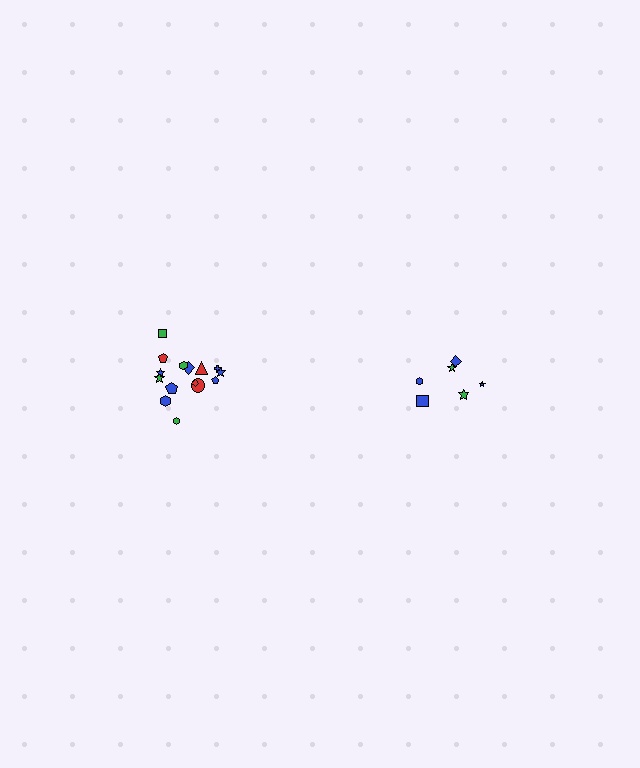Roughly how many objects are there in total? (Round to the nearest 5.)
Roughly 20 objects in total.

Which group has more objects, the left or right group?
The left group.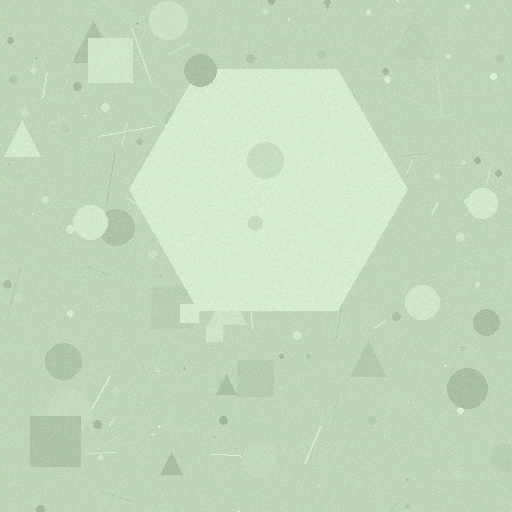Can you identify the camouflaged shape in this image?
The camouflaged shape is a hexagon.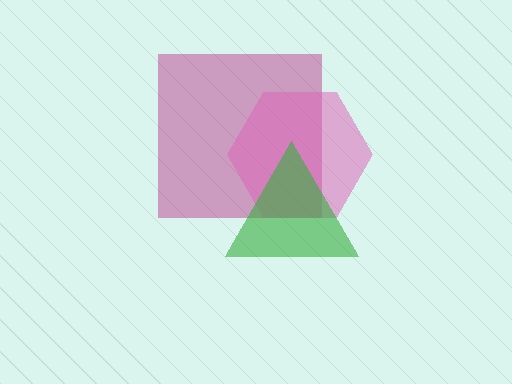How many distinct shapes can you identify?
There are 3 distinct shapes: a magenta square, a pink hexagon, a green triangle.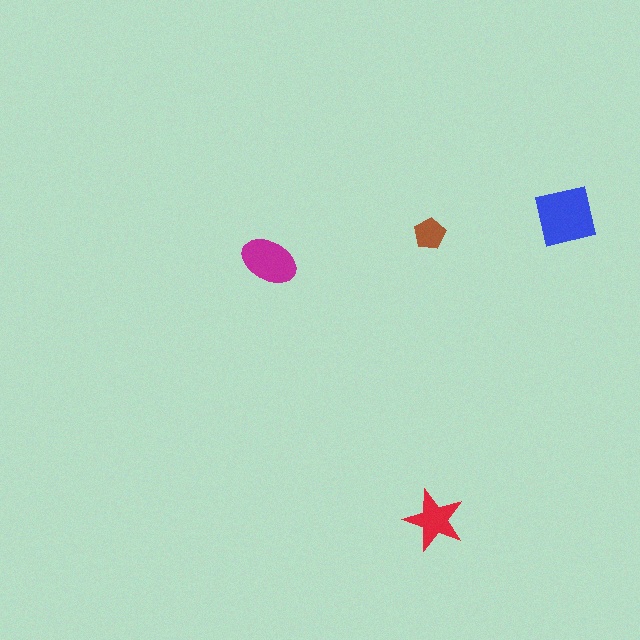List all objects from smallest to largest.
The brown pentagon, the red star, the magenta ellipse, the blue square.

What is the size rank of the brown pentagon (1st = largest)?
4th.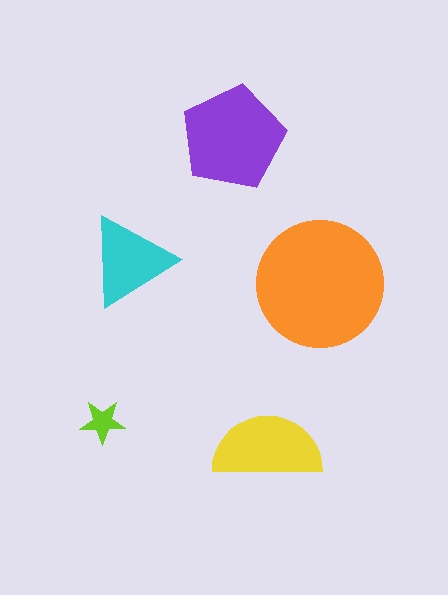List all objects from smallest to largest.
The lime star, the cyan triangle, the yellow semicircle, the purple pentagon, the orange circle.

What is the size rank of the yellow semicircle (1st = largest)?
3rd.